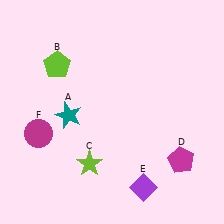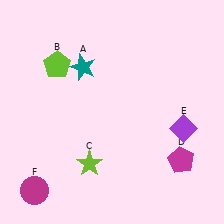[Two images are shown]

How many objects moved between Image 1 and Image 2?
3 objects moved between the two images.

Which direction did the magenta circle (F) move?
The magenta circle (F) moved down.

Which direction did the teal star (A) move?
The teal star (A) moved up.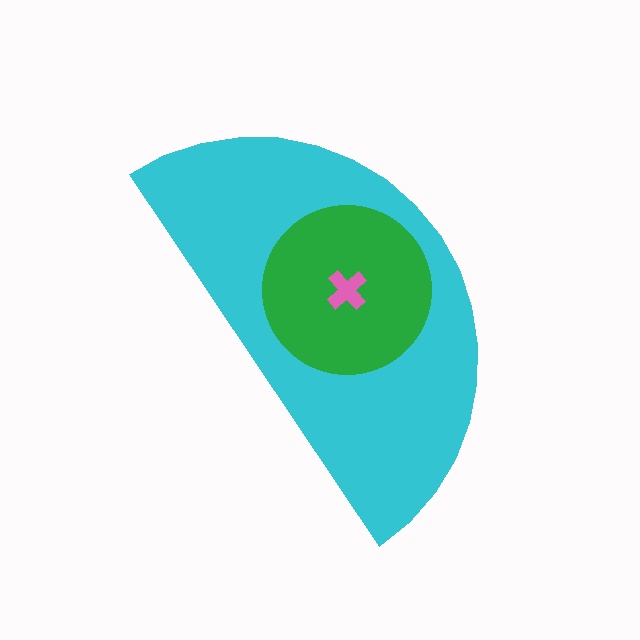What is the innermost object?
The pink cross.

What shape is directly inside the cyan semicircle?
The green circle.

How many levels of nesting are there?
3.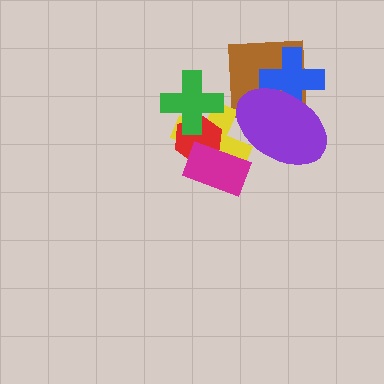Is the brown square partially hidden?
Yes, it is partially covered by another shape.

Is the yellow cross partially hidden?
Yes, it is partially covered by another shape.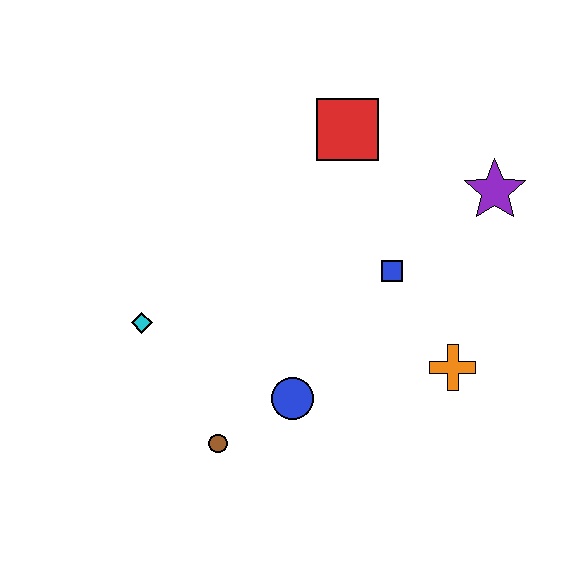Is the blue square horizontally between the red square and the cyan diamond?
No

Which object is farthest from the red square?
The brown circle is farthest from the red square.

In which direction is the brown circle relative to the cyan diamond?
The brown circle is below the cyan diamond.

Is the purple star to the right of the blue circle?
Yes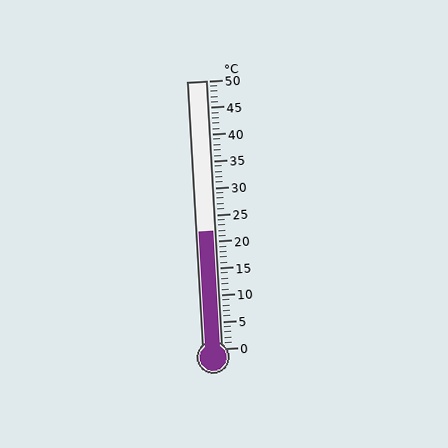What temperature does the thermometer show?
The thermometer shows approximately 22°C.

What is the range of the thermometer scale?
The thermometer scale ranges from 0°C to 50°C.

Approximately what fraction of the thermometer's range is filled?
The thermometer is filled to approximately 45% of its range.